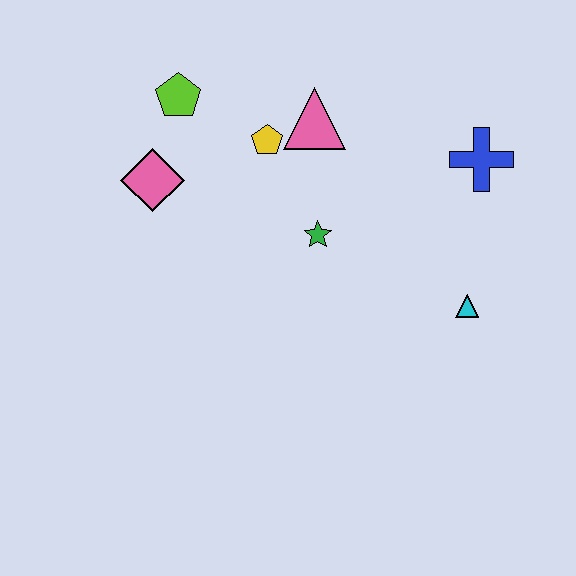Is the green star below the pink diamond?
Yes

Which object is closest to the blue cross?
The cyan triangle is closest to the blue cross.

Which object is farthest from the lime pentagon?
The cyan triangle is farthest from the lime pentagon.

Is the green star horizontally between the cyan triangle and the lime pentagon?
Yes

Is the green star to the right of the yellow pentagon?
Yes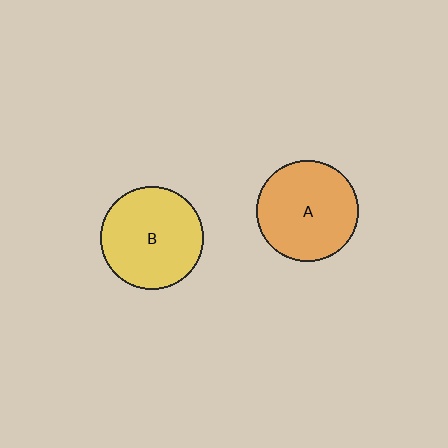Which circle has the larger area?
Circle B (yellow).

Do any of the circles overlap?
No, none of the circles overlap.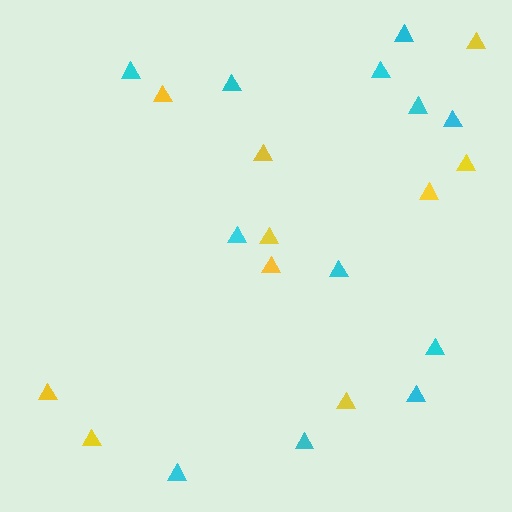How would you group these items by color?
There are 2 groups: one group of cyan triangles (12) and one group of yellow triangles (10).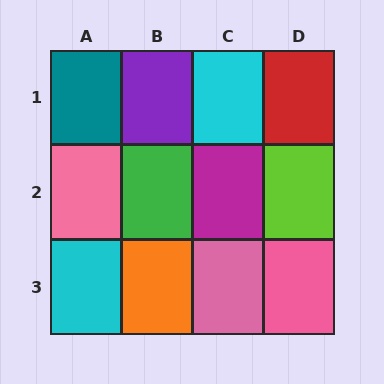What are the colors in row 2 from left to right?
Pink, green, magenta, lime.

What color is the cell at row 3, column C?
Pink.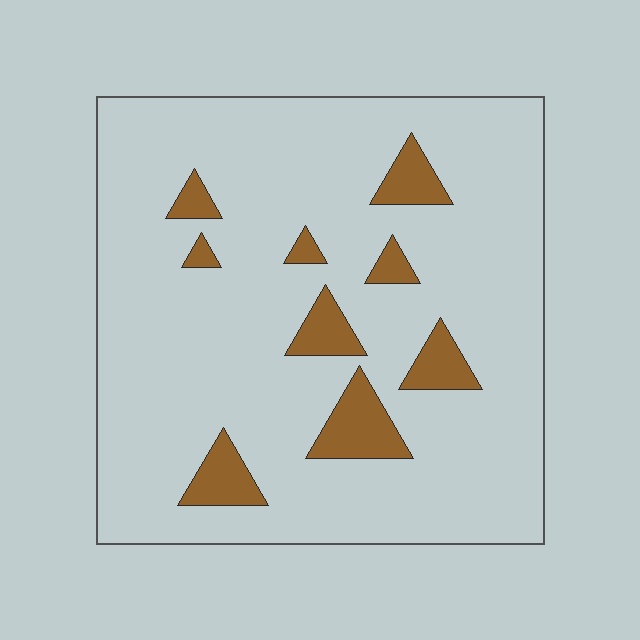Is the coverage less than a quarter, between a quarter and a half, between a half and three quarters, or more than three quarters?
Less than a quarter.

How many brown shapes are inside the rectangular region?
9.